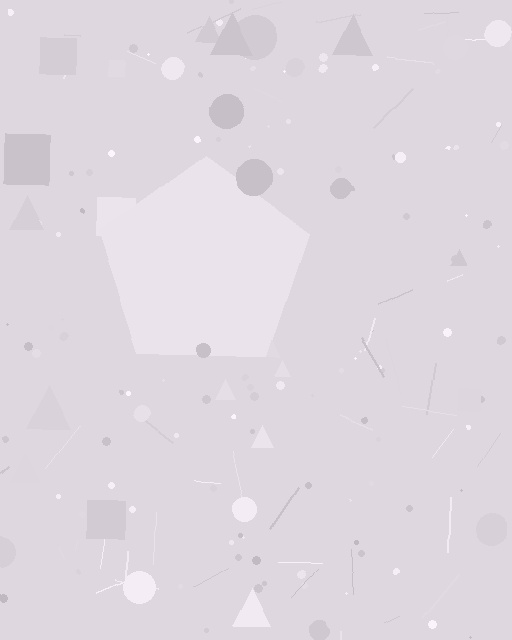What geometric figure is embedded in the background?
A pentagon is embedded in the background.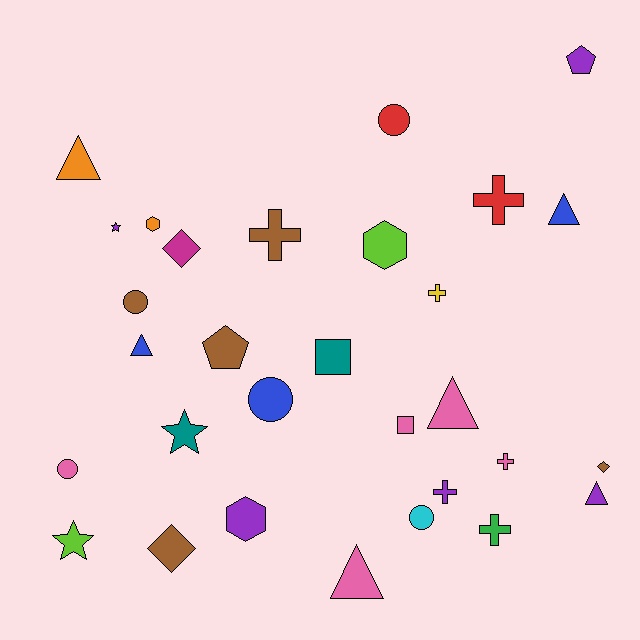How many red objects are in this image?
There are 2 red objects.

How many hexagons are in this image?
There are 3 hexagons.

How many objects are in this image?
There are 30 objects.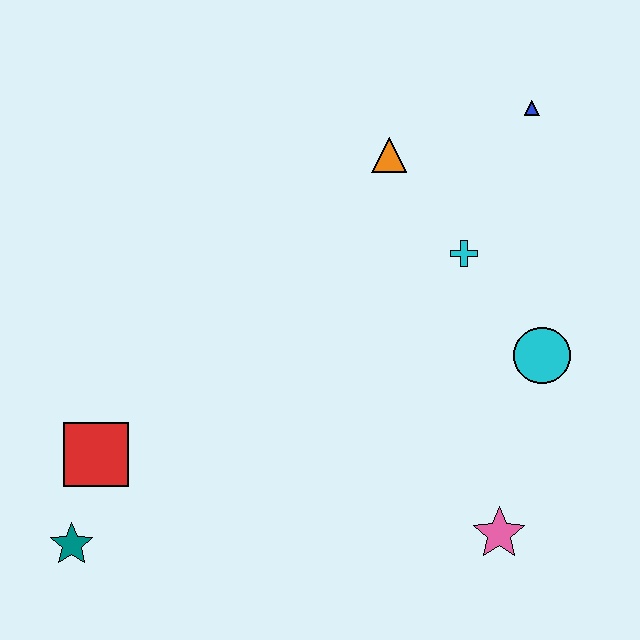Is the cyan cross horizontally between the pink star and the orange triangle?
Yes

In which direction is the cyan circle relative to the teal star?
The cyan circle is to the right of the teal star.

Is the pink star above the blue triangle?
No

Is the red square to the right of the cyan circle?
No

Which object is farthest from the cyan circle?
The teal star is farthest from the cyan circle.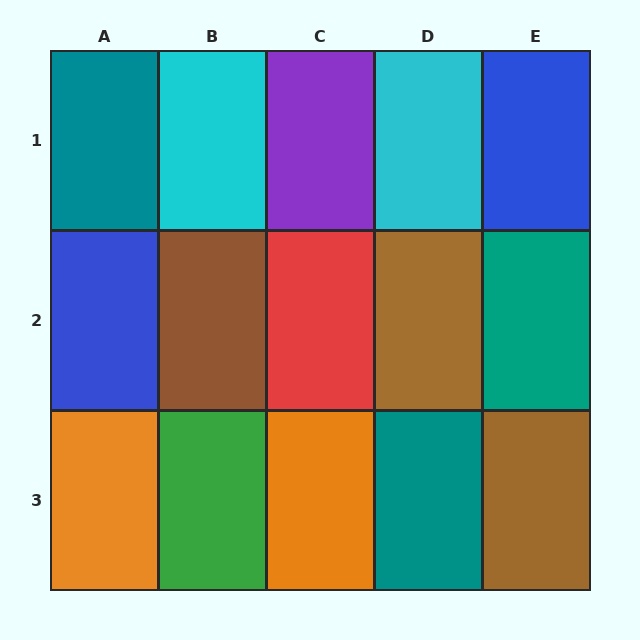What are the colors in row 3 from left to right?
Orange, green, orange, teal, brown.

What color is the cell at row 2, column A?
Blue.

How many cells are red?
1 cell is red.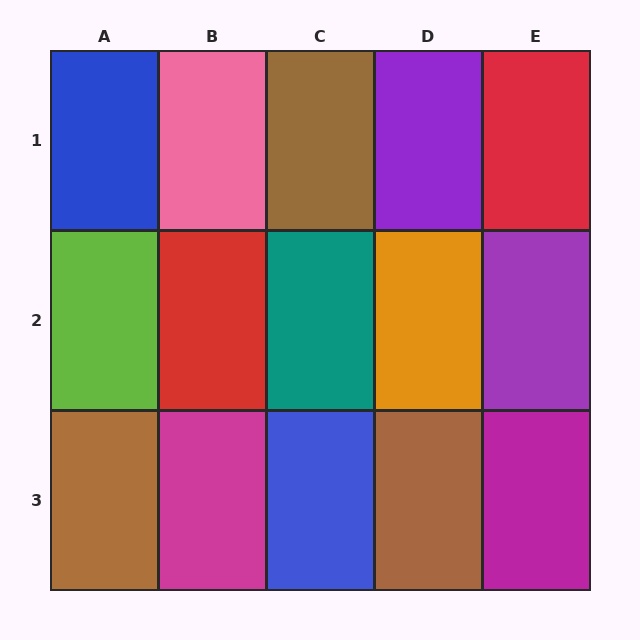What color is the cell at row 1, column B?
Pink.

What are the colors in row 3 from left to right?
Brown, magenta, blue, brown, magenta.